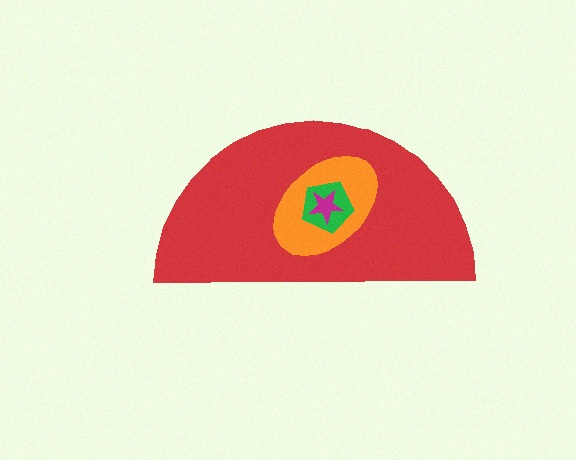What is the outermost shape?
The red semicircle.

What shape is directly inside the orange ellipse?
The green pentagon.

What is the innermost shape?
The magenta star.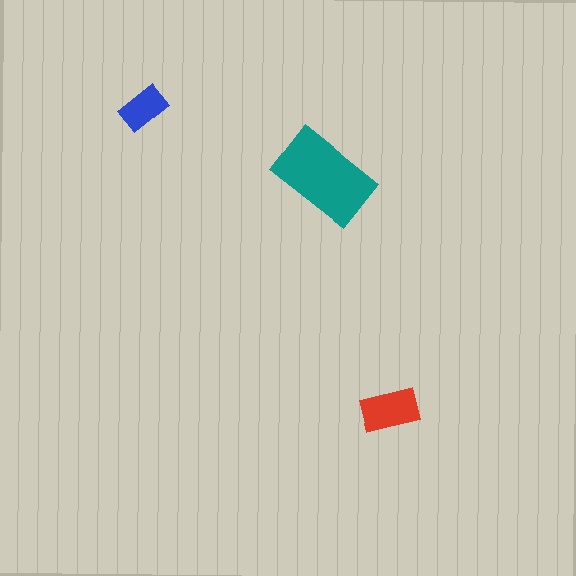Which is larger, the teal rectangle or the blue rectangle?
The teal one.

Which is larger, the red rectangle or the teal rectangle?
The teal one.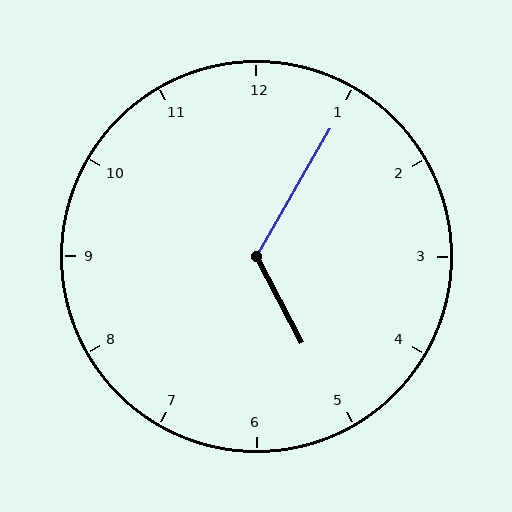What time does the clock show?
5:05.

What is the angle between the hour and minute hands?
Approximately 122 degrees.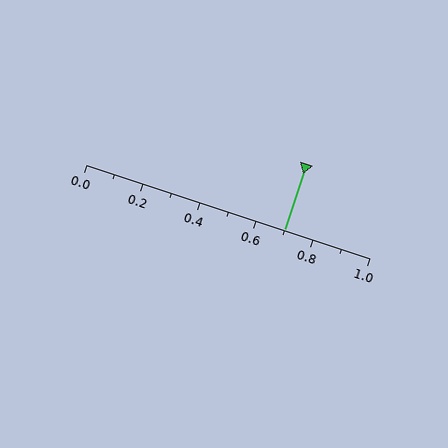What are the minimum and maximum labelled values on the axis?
The axis runs from 0.0 to 1.0.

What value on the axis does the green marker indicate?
The marker indicates approximately 0.7.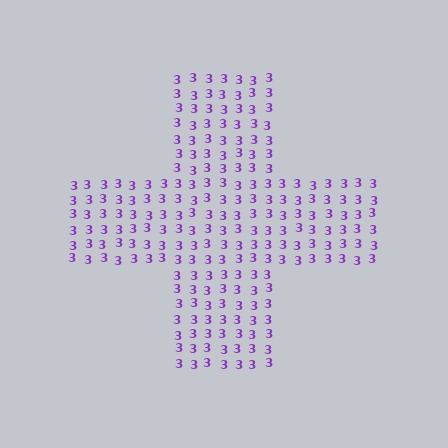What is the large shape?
The large shape is a cross.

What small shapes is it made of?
It is made of small digit 3's.